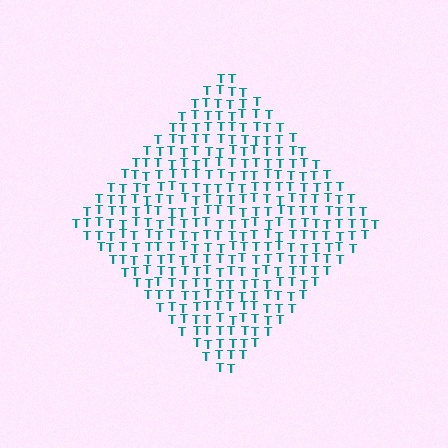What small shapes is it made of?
It is made of small letter T's.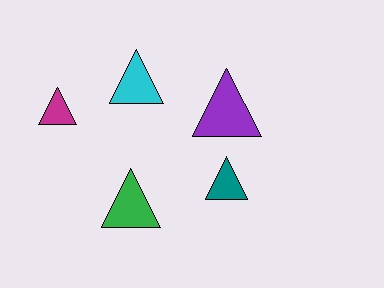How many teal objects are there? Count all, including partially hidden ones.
There is 1 teal object.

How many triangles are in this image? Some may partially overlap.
There are 5 triangles.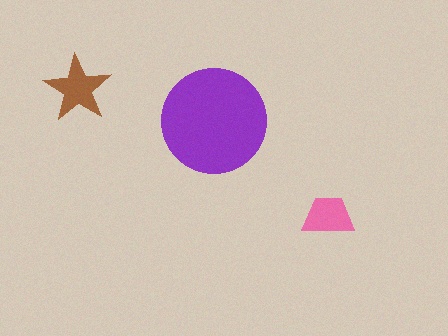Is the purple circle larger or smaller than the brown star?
Larger.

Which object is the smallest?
The pink trapezoid.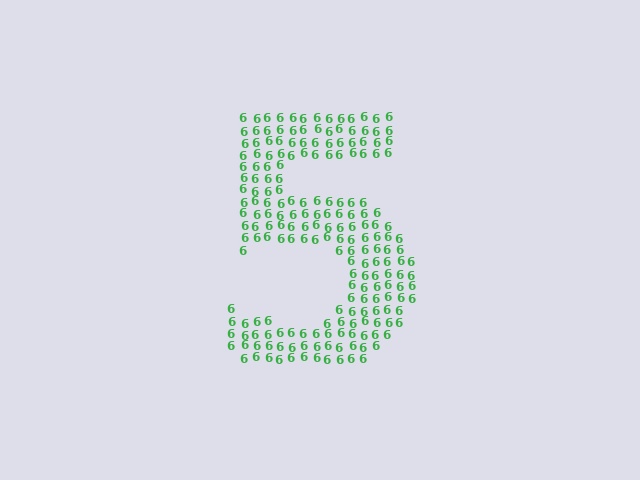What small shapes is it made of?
It is made of small digit 6's.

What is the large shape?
The large shape is the digit 5.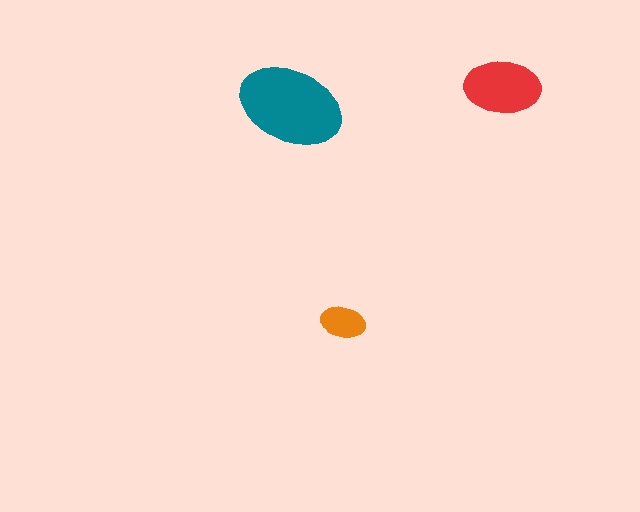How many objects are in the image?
There are 3 objects in the image.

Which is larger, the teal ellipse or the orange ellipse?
The teal one.